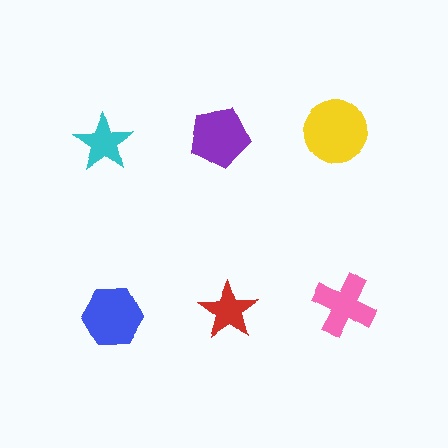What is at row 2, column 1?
A blue hexagon.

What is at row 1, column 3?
A yellow circle.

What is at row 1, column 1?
A cyan star.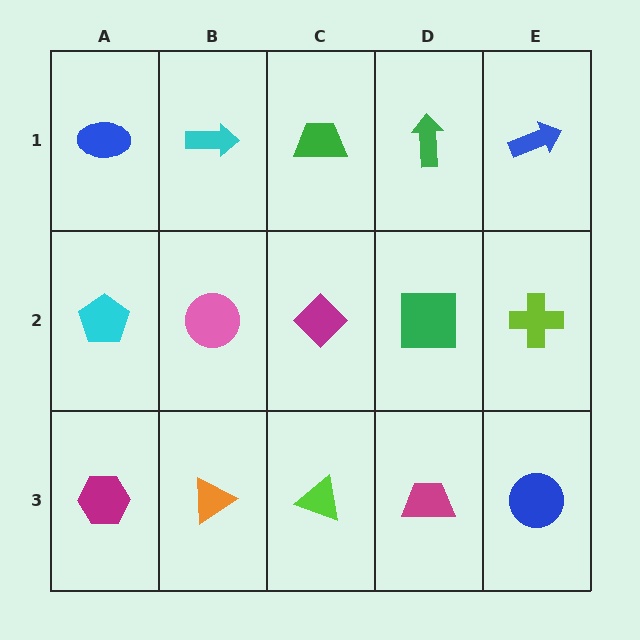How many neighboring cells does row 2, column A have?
3.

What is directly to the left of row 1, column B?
A blue ellipse.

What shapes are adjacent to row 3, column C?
A magenta diamond (row 2, column C), an orange triangle (row 3, column B), a magenta trapezoid (row 3, column D).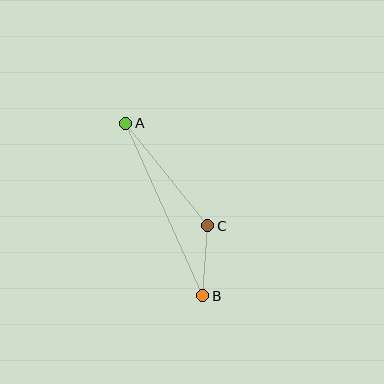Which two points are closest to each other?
Points B and C are closest to each other.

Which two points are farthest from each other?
Points A and B are farthest from each other.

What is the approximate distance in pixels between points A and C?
The distance between A and C is approximately 131 pixels.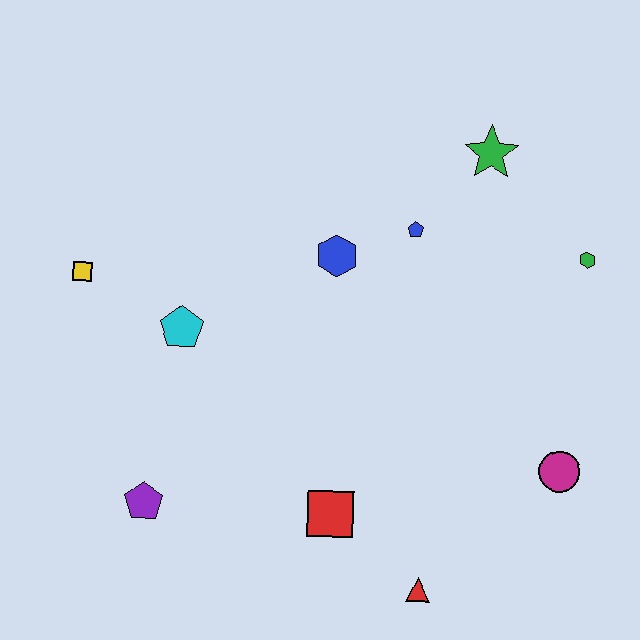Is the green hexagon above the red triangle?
Yes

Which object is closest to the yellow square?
The cyan pentagon is closest to the yellow square.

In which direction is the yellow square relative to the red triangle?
The yellow square is to the left of the red triangle.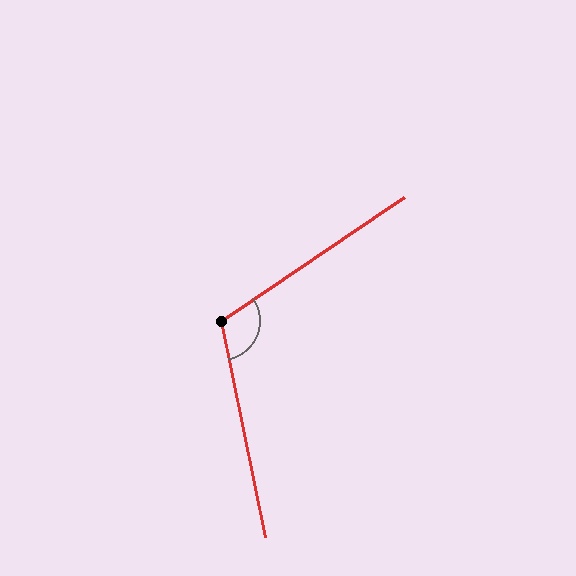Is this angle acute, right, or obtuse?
It is obtuse.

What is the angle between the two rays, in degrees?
Approximately 113 degrees.